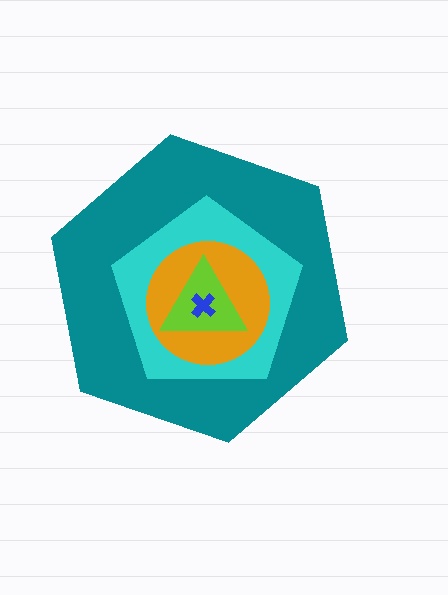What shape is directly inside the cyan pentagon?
The orange circle.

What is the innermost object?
The blue cross.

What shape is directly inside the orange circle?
The lime triangle.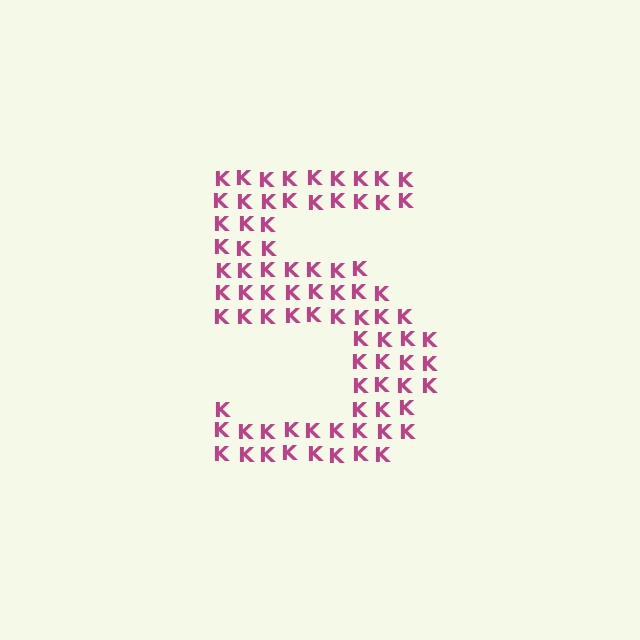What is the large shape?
The large shape is the digit 5.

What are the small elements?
The small elements are letter K's.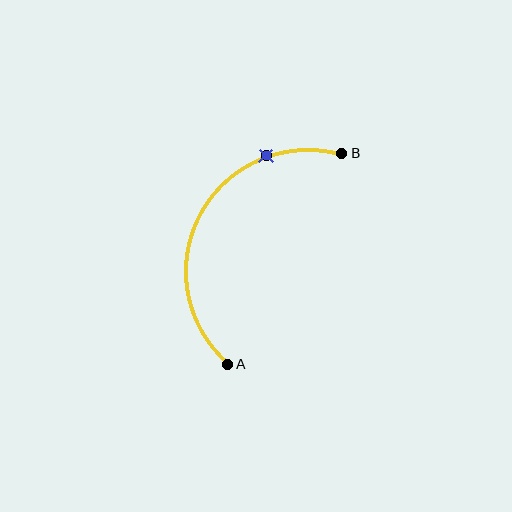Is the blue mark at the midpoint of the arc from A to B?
No. The blue mark lies on the arc but is closer to endpoint B. The arc midpoint would be at the point on the curve equidistant along the arc from both A and B.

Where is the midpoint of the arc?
The arc midpoint is the point on the curve farthest from the straight line joining A and B. It sits to the left of that line.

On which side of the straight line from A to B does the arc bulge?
The arc bulges to the left of the straight line connecting A and B.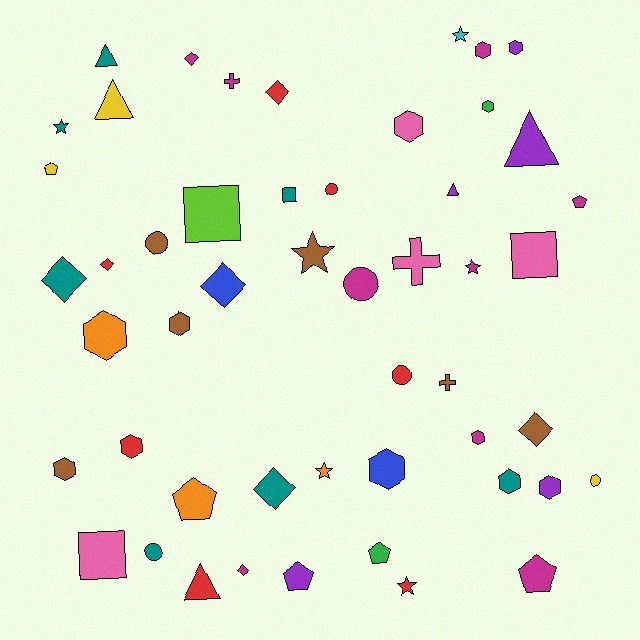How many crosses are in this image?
There are 3 crosses.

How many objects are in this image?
There are 50 objects.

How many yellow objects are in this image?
There are 3 yellow objects.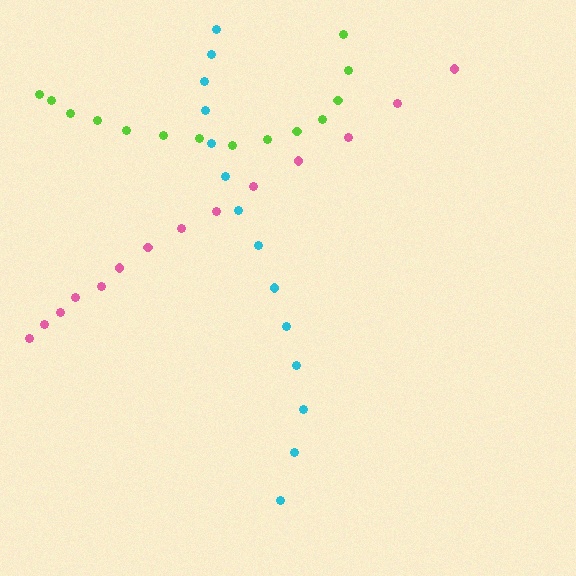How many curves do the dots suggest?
There are 3 distinct paths.